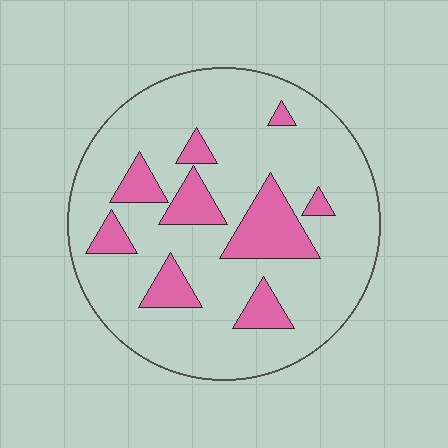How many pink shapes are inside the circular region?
9.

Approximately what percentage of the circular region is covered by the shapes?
Approximately 20%.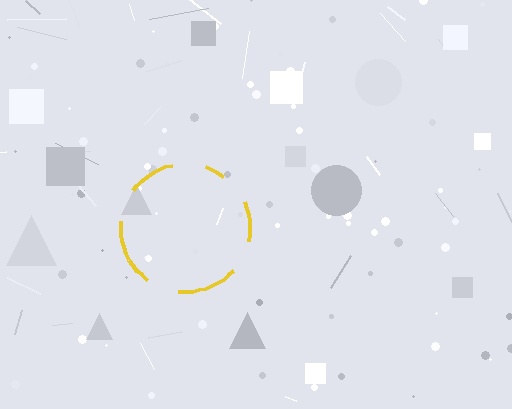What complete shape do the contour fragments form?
The contour fragments form a circle.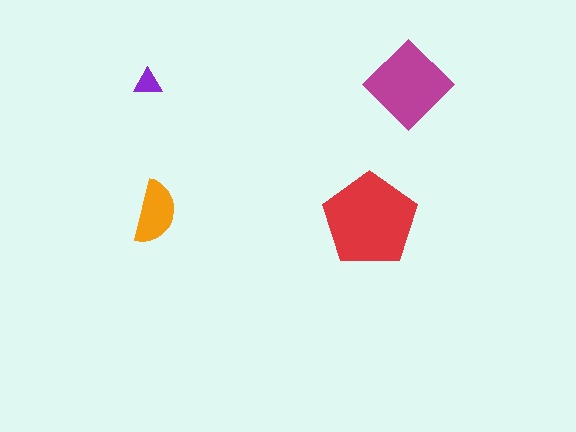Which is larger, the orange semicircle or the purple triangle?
The orange semicircle.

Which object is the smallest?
The purple triangle.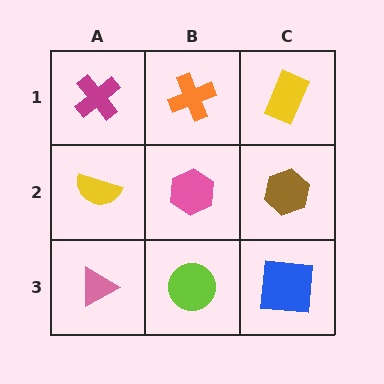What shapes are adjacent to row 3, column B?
A pink hexagon (row 2, column B), a pink triangle (row 3, column A), a blue square (row 3, column C).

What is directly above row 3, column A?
A yellow semicircle.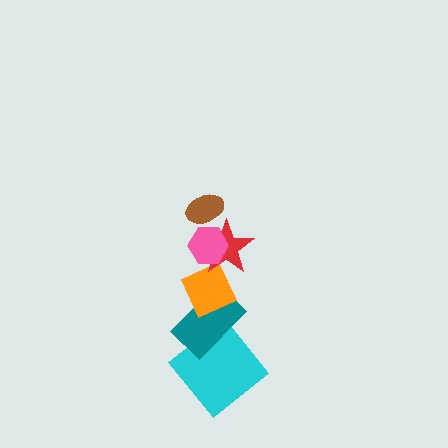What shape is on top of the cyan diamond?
The teal rectangle is on top of the cyan diamond.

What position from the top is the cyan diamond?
The cyan diamond is 6th from the top.